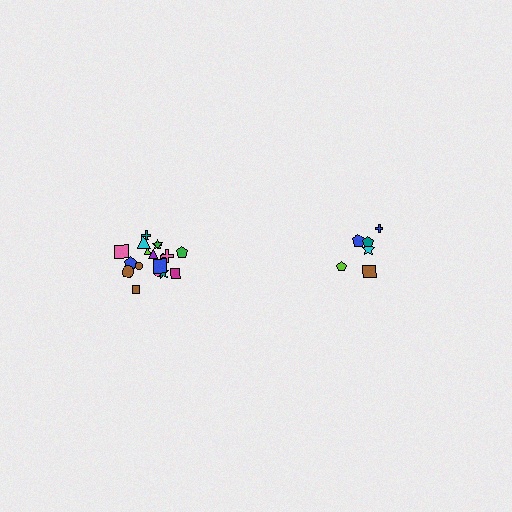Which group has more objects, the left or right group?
The left group.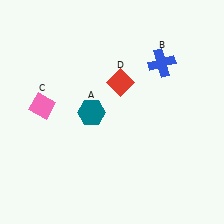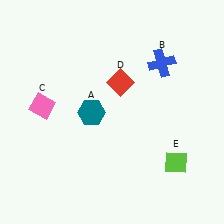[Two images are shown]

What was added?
A lime diamond (E) was added in Image 2.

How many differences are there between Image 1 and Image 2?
There is 1 difference between the two images.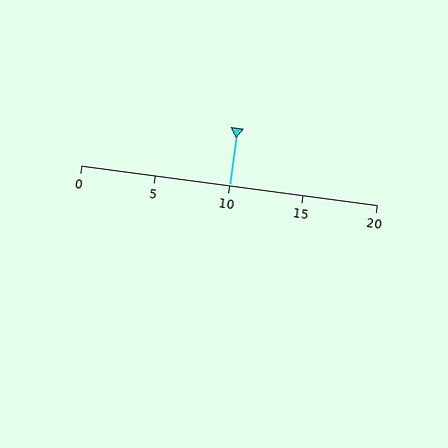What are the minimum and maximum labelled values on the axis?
The axis runs from 0 to 20.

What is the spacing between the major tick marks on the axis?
The major ticks are spaced 5 apart.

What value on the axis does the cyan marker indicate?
The marker indicates approximately 10.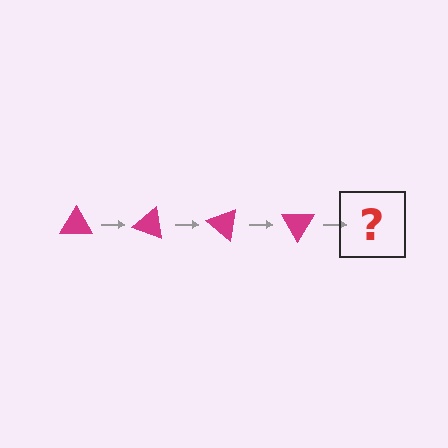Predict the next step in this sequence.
The next step is a magenta triangle rotated 80 degrees.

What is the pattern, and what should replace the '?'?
The pattern is that the triangle rotates 20 degrees each step. The '?' should be a magenta triangle rotated 80 degrees.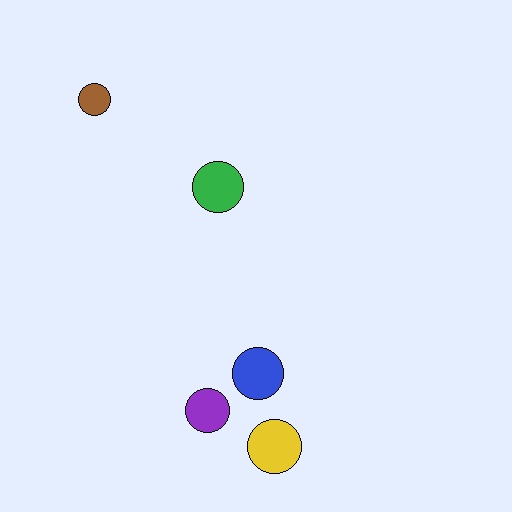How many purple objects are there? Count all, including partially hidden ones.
There is 1 purple object.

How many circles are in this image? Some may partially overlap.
There are 5 circles.